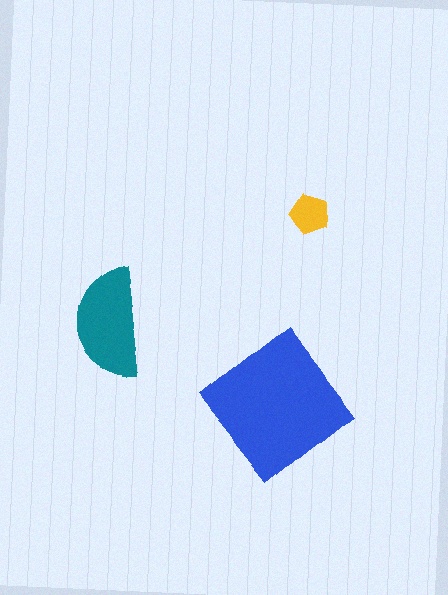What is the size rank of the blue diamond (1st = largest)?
1st.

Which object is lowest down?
The blue diamond is bottommost.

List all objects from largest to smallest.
The blue diamond, the teal semicircle, the yellow pentagon.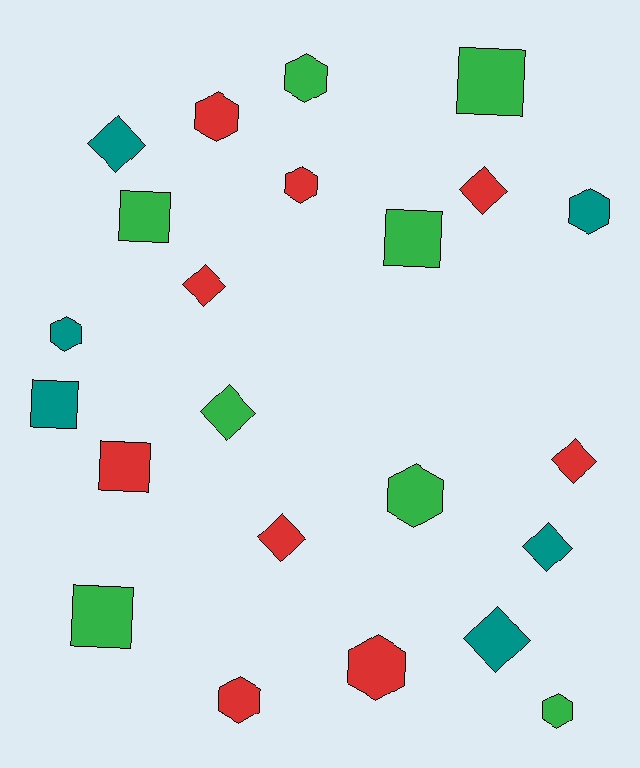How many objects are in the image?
There are 23 objects.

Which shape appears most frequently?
Hexagon, with 9 objects.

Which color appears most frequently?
Red, with 9 objects.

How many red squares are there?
There is 1 red square.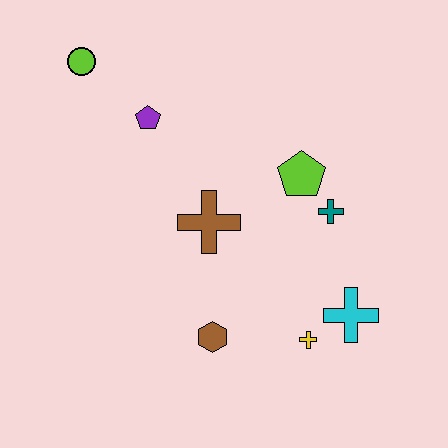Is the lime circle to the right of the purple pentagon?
No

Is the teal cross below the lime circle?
Yes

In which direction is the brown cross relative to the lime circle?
The brown cross is below the lime circle.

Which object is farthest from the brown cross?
The lime circle is farthest from the brown cross.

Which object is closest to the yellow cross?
The cyan cross is closest to the yellow cross.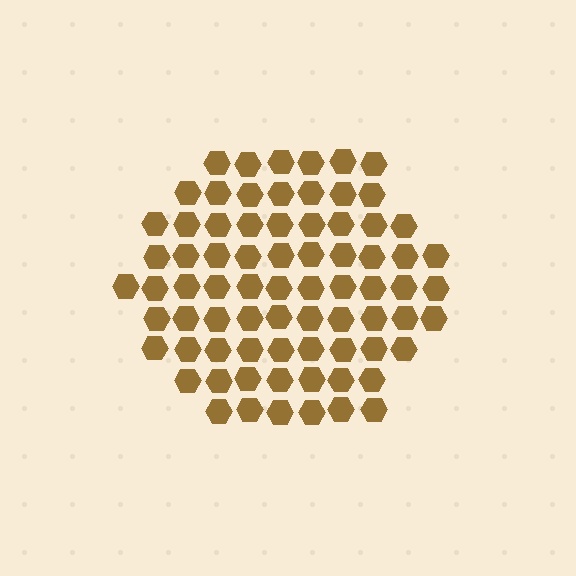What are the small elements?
The small elements are hexagons.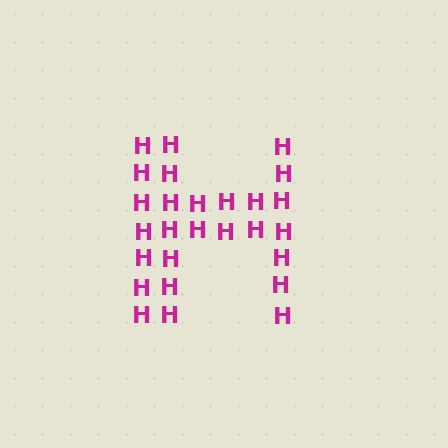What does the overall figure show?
The overall figure shows the letter H.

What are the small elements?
The small elements are letter H's.